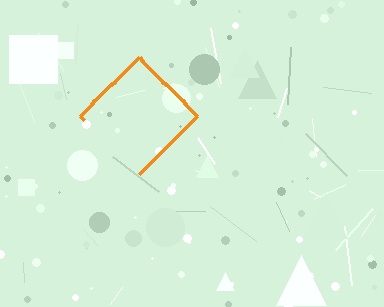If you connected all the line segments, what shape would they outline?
They would outline a diamond.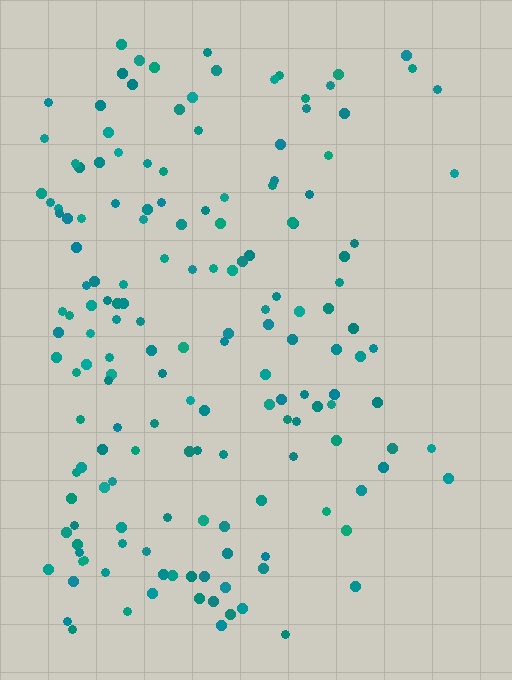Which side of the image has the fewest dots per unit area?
The right.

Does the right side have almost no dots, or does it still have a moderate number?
Still a moderate number, just noticeably fewer than the left.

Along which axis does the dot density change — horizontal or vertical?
Horizontal.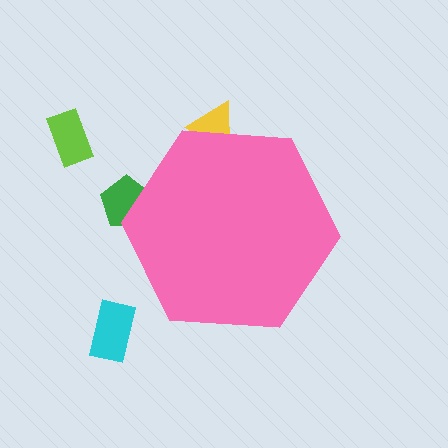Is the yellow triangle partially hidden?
Yes, the yellow triangle is partially hidden behind the pink hexagon.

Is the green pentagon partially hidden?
Yes, the green pentagon is partially hidden behind the pink hexagon.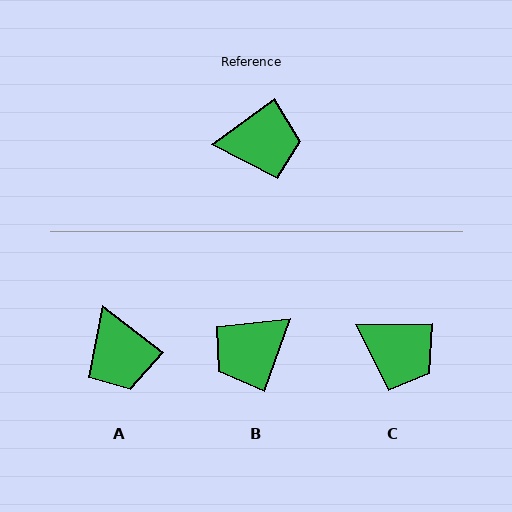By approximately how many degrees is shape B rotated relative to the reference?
Approximately 145 degrees clockwise.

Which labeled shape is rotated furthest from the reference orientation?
B, about 145 degrees away.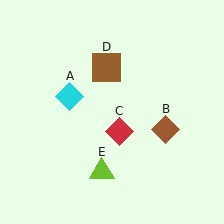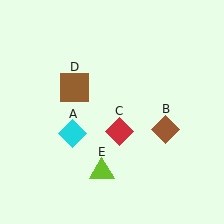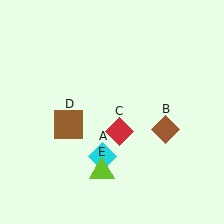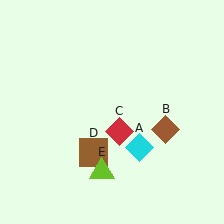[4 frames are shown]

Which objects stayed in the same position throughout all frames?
Brown diamond (object B) and red diamond (object C) and lime triangle (object E) remained stationary.